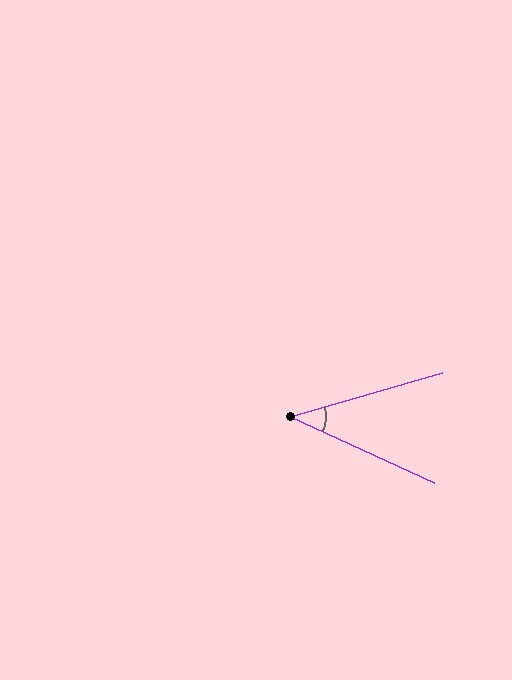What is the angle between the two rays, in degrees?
Approximately 41 degrees.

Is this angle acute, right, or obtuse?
It is acute.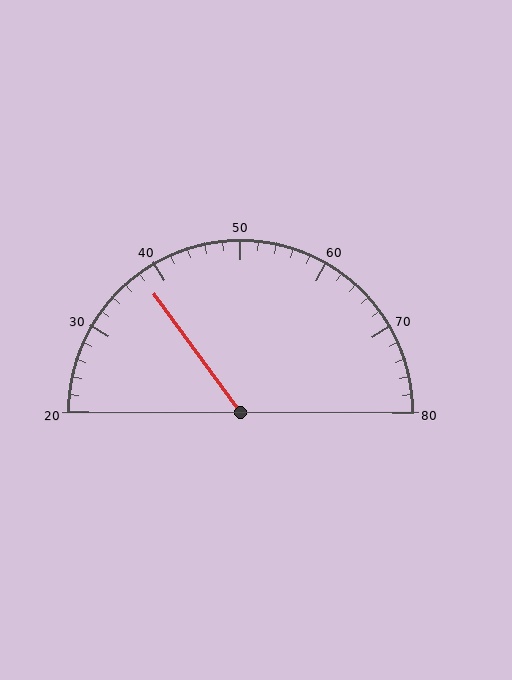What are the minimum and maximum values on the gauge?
The gauge ranges from 20 to 80.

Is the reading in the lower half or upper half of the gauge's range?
The reading is in the lower half of the range (20 to 80).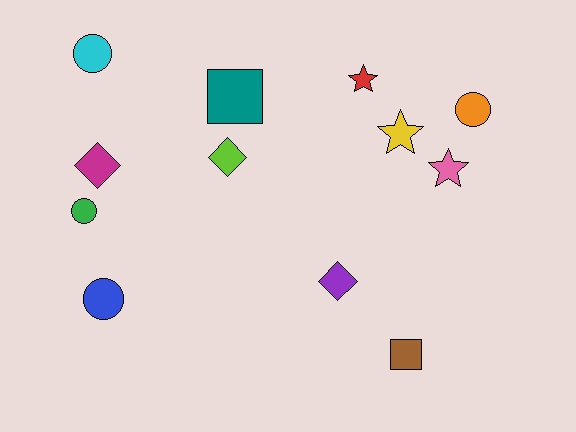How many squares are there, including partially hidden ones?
There are 2 squares.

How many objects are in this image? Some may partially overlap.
There are 12 objects.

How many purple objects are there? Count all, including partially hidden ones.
There is 1 purple object.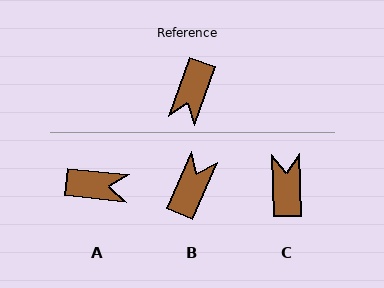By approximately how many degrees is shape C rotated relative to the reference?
Approximately 159 degrees clockwise.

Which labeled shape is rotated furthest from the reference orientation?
B, about 176 degrees away.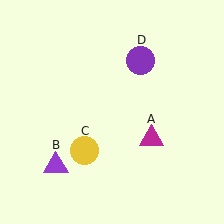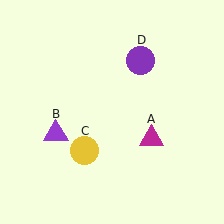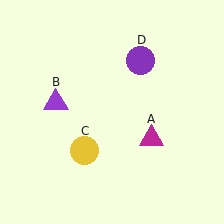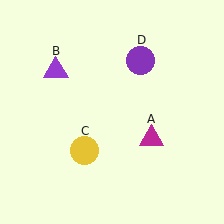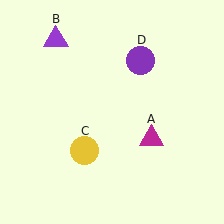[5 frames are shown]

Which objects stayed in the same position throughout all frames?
Magenta triangle (object A) and yellow circle (object C) and purple circle (object D) remained stationary.